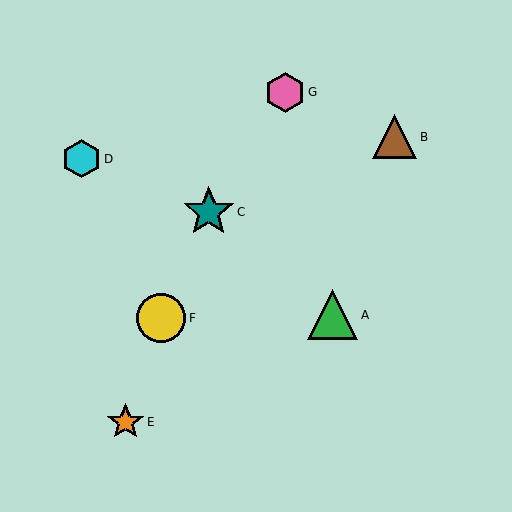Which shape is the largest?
The teal star (labeled C) is the largest.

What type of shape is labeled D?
Shape D is a cyan hexagon.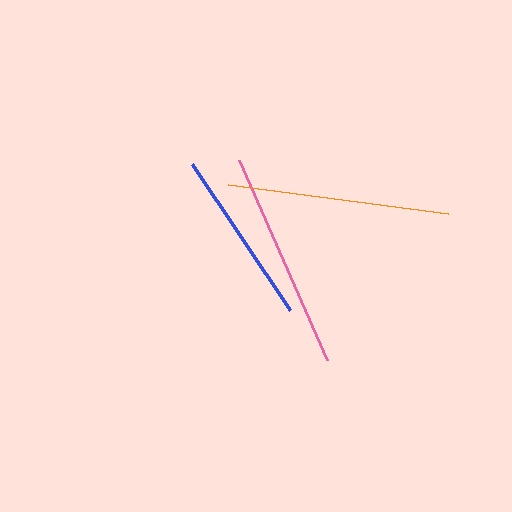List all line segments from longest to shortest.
From longest to shortest: orange, pink, blue.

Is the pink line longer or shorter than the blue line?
The pink line is longer than the blue line.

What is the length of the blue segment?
The blue segment is approximately 175 pixels long.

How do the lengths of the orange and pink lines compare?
The orange and pink lines are approximately the same length.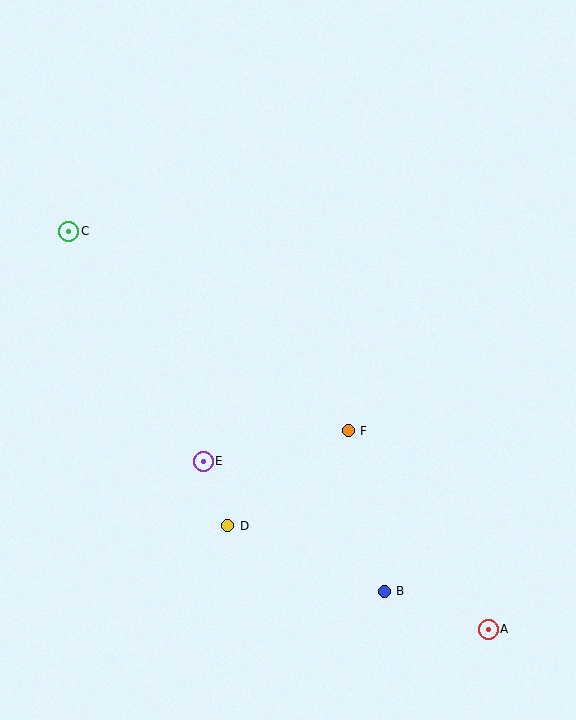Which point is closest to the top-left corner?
Point C is closest to the top-left corner.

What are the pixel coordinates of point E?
Point E is at (203, 461).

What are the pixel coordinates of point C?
Point C is at (69, 231).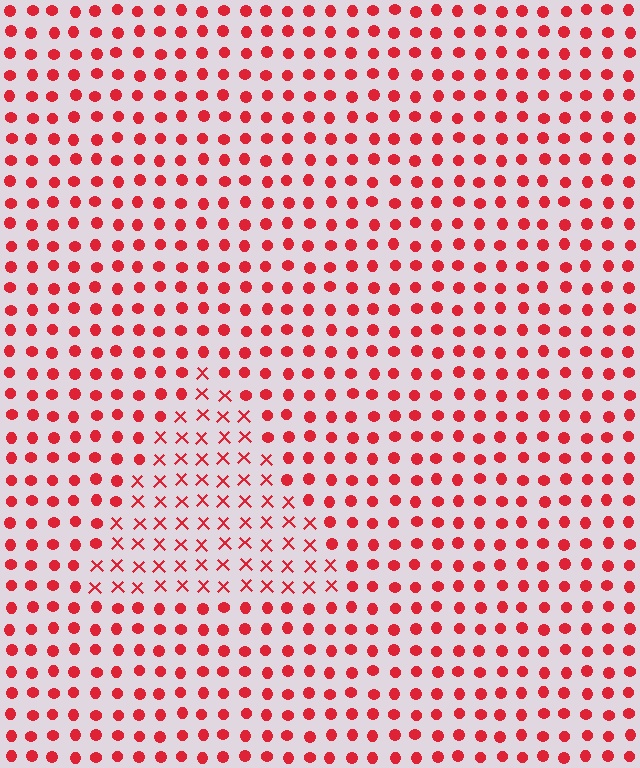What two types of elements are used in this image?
The image uses X marks inside the triangle region and circles outside it.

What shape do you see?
I see a triangle.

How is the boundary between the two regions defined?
The boundary is defined by a change in element shape: X marks inside vs. circles outside. All elements share the same color and spacing.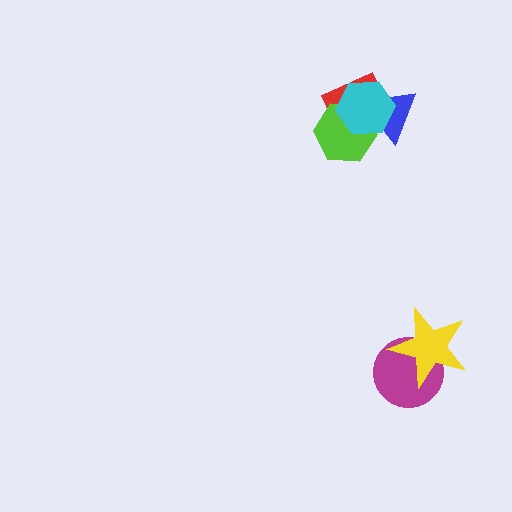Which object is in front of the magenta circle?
The yellow star is in front of the magenta circle.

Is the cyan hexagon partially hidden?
No, no other shape covers it.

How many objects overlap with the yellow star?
1 object overlaps with the yellow star.